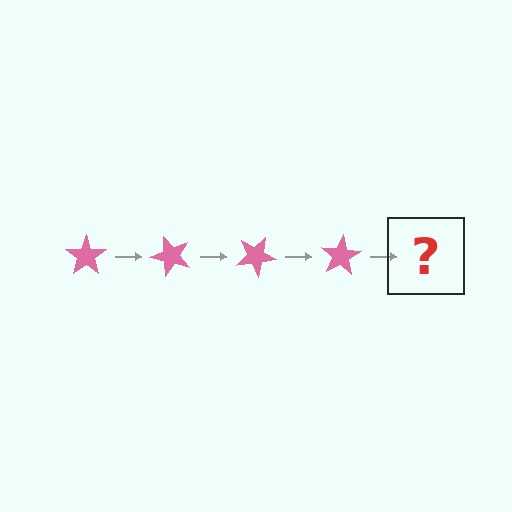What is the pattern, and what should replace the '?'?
The pattern is that the star rotates 50 degrees each step. The '?' should be a pink star rotated 200 degrees.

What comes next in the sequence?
The next element should be a pink star rotated 200 degrees.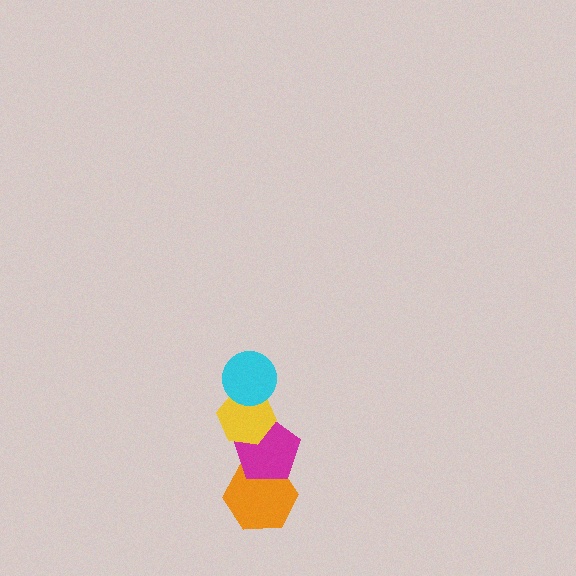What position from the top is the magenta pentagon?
The magenta pentagon is 3rd from the top.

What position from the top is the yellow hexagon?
The yellow hexagon is 2nd from the top.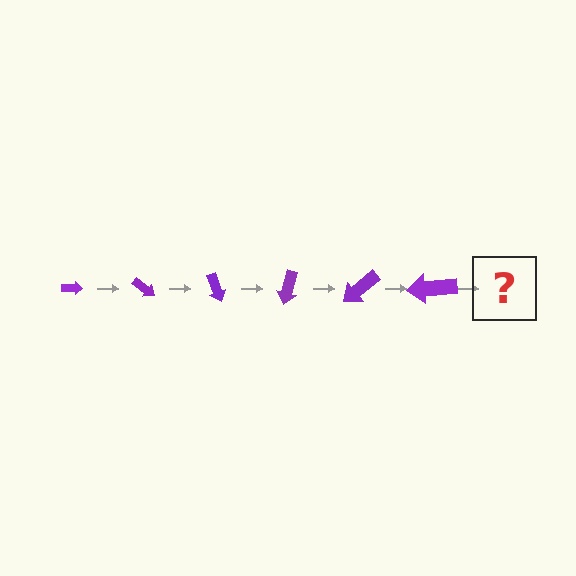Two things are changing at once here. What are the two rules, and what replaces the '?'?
The two rules are that the arrow grows larger each step and it rotates 35 degrees each step. The '?' should be an arrow, larger than the previous one and rotated 210 degrees from the start.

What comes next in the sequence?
The next element should be an arrow, larger than the previous one and rotated 210 degrees from the start.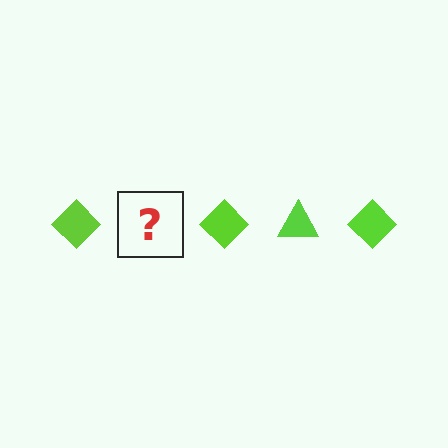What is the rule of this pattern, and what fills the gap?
The rule is that the pattern cycles through diamond, triangle shapes in lime. The gap should be filled with a lime triangle.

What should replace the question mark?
The question mark should be replaced with a lime triangle.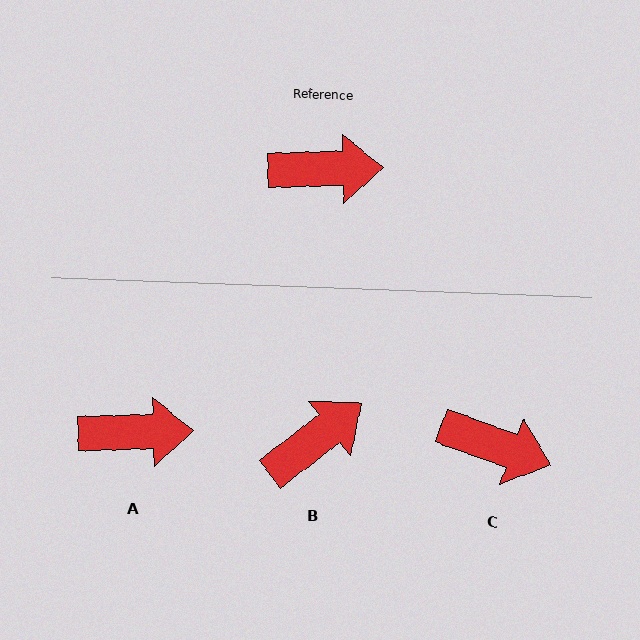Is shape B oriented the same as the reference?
No, it is off by about 36 degrees.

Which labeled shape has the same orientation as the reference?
A.